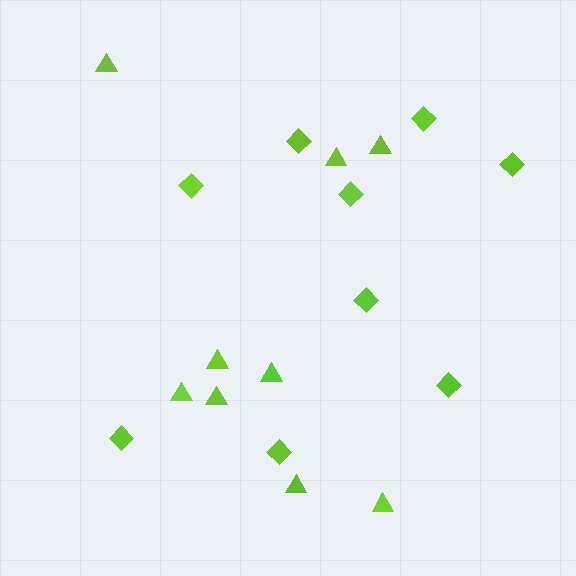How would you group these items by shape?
There are 2 groups: one group of triangles (9) and one group of diamonds (9).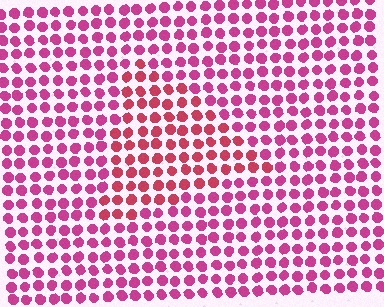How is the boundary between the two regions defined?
The boundary is defined purely by a slight shift in hue (about 24 degrees). Spacing, size, and orientation are identical on both sides.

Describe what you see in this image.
The image is filled with small magenta elements in a uniform arrangement. A triangle-shaped region is visible where the elements are tinted to a slightly different hue, forming a subtle color boundary.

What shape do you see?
I see a triangle.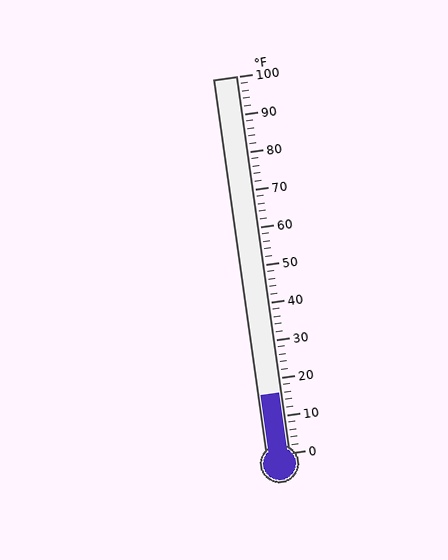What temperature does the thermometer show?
The thermometer shows approximately 16°F.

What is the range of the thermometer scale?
The thermometer scale ranges from 0°F to 100°F.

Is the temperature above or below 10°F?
The temperature is above 10°F.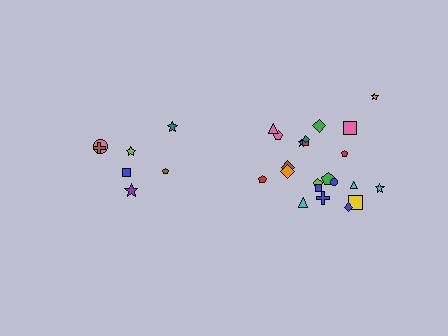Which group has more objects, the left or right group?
The right group.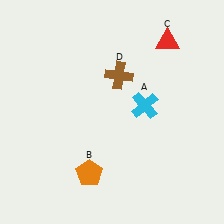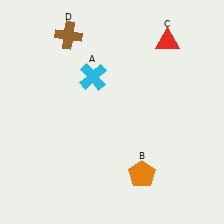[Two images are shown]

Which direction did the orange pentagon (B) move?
The orange pentagon (B) moved right.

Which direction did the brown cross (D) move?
The brown cross (D) moved left.